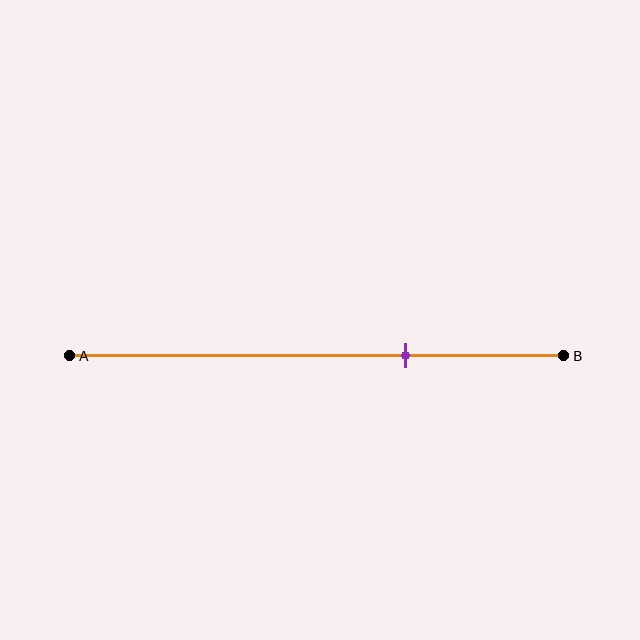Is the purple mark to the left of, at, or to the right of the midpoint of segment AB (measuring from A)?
The purple mark is to the right of the midpoint of segment AB.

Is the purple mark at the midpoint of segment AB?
No, the mark is at about 70% from A, not at the 50% midpoint.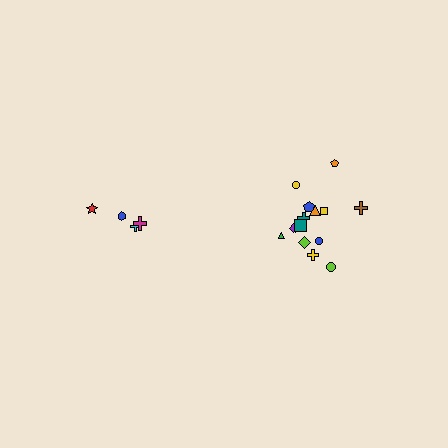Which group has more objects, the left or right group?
The right group.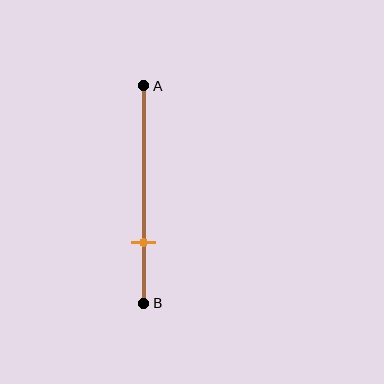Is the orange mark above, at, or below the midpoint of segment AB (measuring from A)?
The orange mark is below the midpoint of segment AB.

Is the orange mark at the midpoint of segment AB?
No, the mark is at about 70% from A, not at the 50% midpoint.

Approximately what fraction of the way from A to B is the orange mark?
The orange mark is approximately 70% of the way from A to B.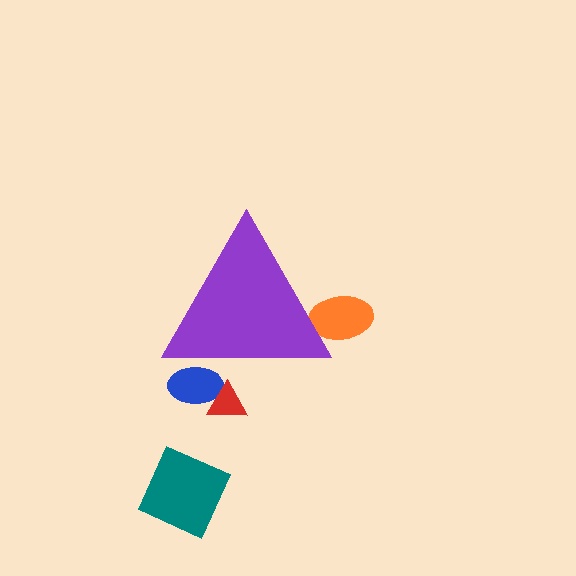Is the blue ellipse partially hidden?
Yes, the blue ellipse is partially hidden behind the purple triangle.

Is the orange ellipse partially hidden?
Yes, the orange ellipse is partially hidden behind the purple triangle.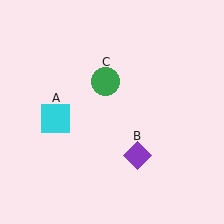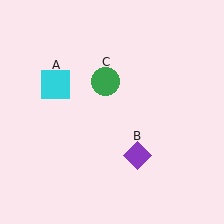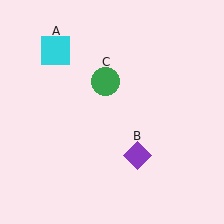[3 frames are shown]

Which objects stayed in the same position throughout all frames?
Purple diamond (object B) and green circle (object C) remained stationary.